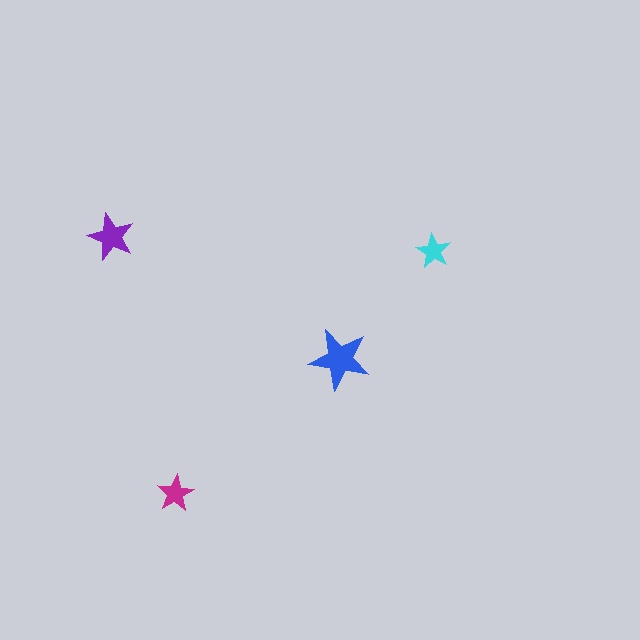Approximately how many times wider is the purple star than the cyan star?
About 1.5 times wider.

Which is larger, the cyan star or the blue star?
The blue one.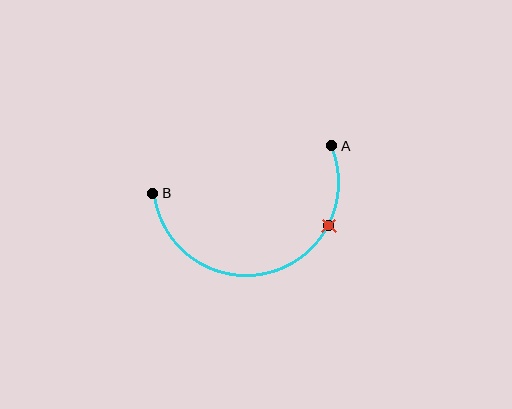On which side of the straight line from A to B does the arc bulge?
The arc bulges below the straight line connecting A and B.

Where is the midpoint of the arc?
The arc midpoint is the point on the curve farthest from the straight line joining A and B. It sits below that line.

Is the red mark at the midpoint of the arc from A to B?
No. The red mark lies on the arc but is closer to endpoint A. The arc midpoint would be at the point on the curve equidistant along the arc from both A and B.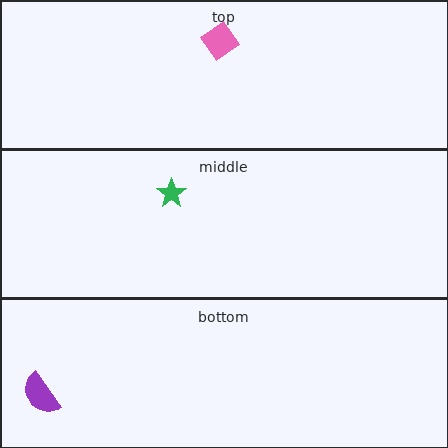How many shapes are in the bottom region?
1.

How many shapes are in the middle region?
1.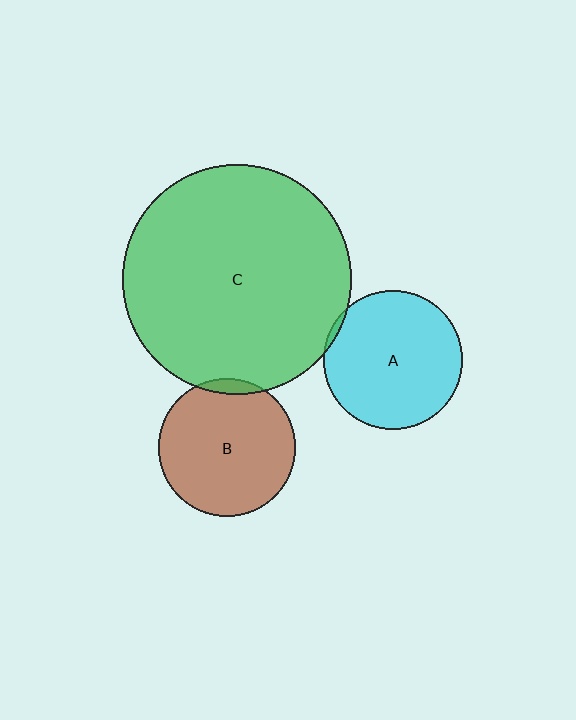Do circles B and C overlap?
Yes.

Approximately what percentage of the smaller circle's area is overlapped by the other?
Approximately 5%.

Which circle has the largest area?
Circle C (green).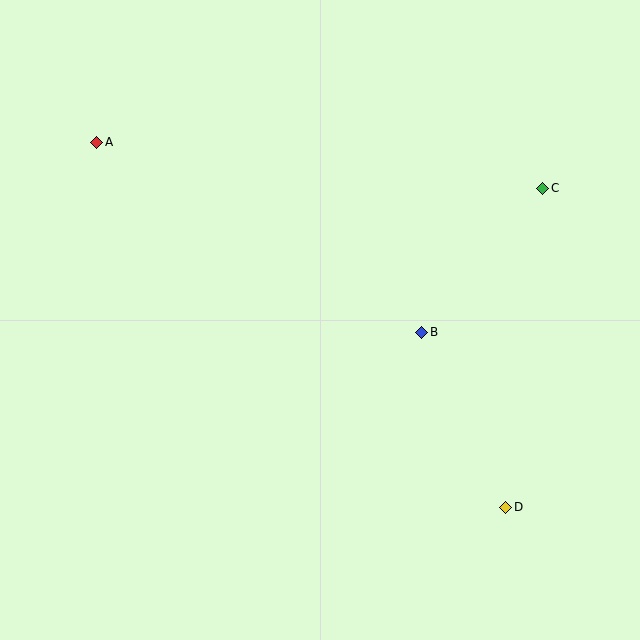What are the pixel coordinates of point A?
Point A is at (97, 142).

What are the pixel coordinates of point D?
Point D is at (506, 507).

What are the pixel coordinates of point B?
Point B is at (422, 332).